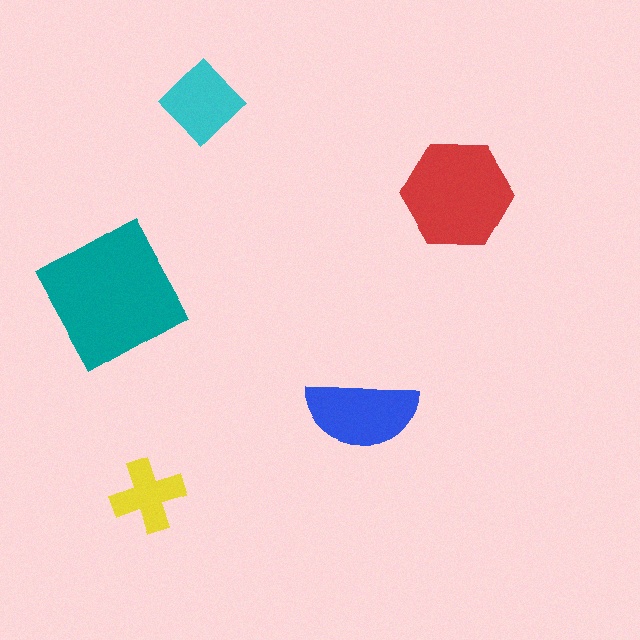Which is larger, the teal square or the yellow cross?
The teal square.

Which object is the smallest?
The yellow cross.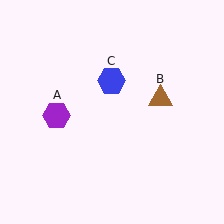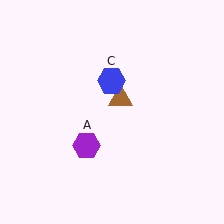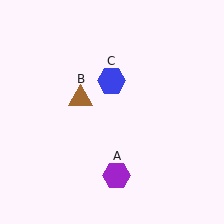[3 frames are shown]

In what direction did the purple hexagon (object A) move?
The purple hexagon (object A) moved down and to the right.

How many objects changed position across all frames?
2 objects changed position: purple hexagon (object A), brown triangle (object B).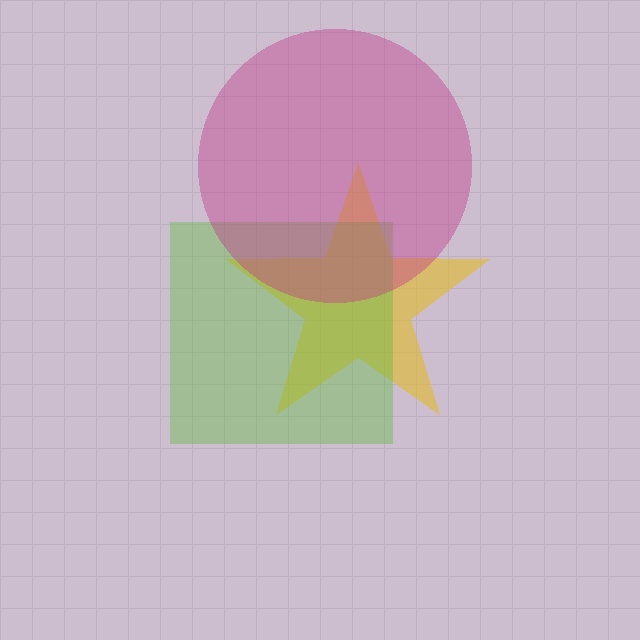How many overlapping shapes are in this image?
There are 3 overlapping shapes in the image.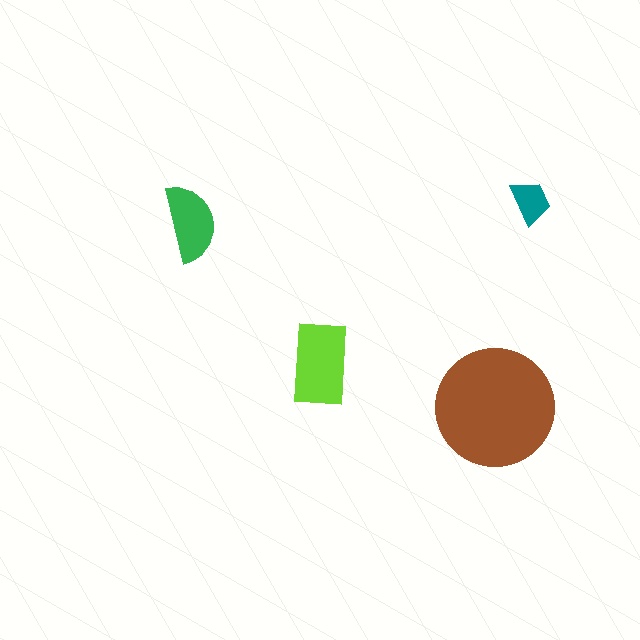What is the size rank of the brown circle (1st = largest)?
1st.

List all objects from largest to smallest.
The brown circle, the lime rectangle, the green semicircle, the teal trapezoid.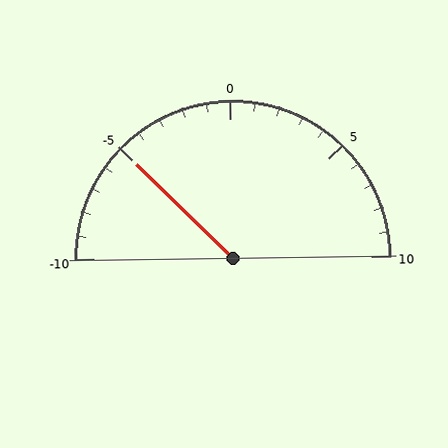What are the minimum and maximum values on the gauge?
The gauge ranges from -10 to 10.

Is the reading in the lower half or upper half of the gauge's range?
The reading is in the lower half of the range (-10 to 10).